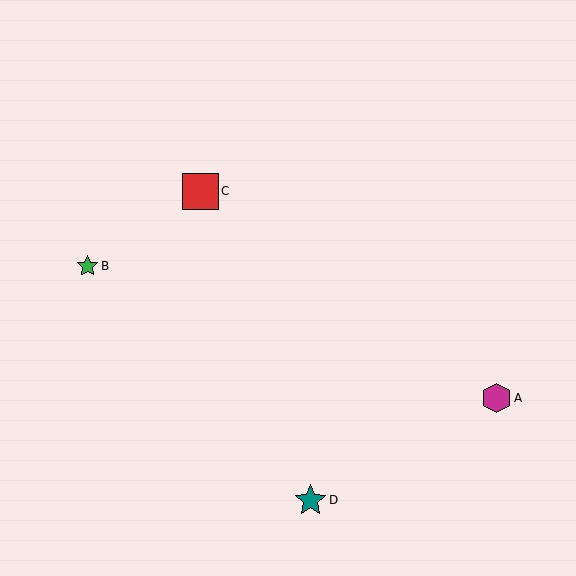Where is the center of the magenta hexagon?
The center of the magenta hexagon is at (496, 398).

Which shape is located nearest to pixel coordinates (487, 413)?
The magenta hexagon (labeled A) at (496, 398) is nearest to that location.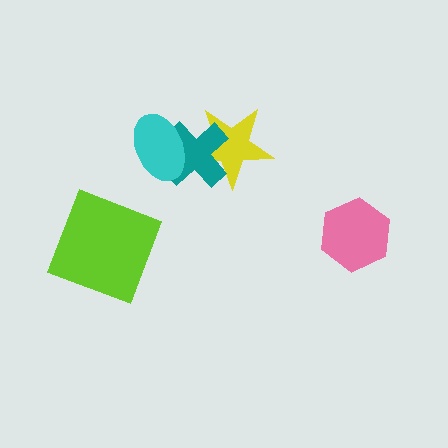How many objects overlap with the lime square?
0 objects overlap with the lime square.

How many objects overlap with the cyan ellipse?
1 object overlaps with the cyan ellipse.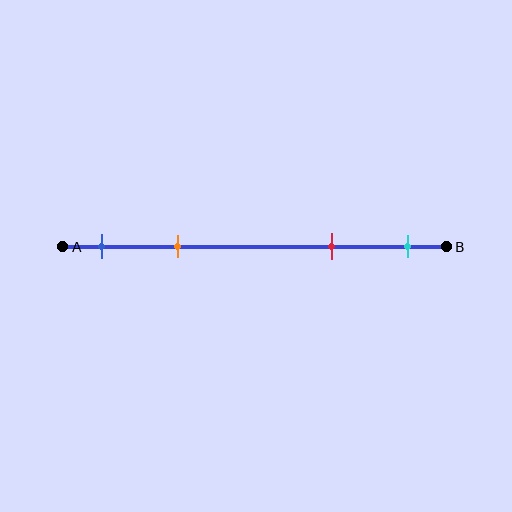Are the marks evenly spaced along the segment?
No, the marks are not evenly spaced.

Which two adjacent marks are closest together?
The blue and orange marks are the closest adjacent pair.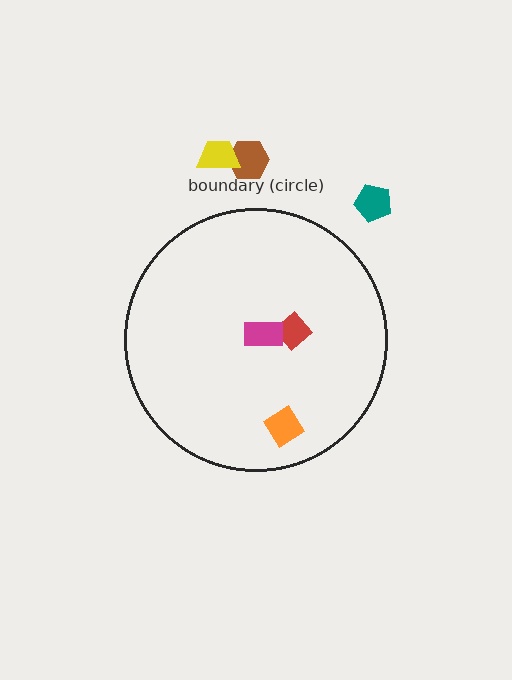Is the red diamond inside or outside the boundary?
Inside.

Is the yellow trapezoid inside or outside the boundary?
Outside.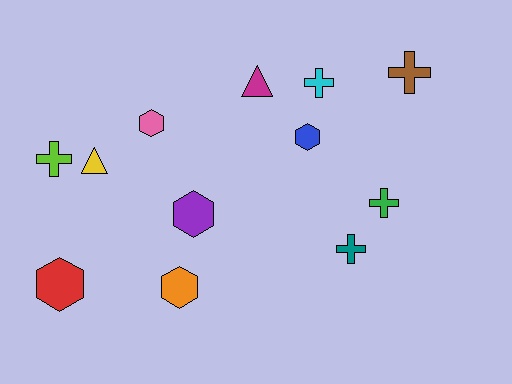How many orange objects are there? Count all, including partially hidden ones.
There is 1 orange object.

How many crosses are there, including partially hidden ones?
There are 5 crosses.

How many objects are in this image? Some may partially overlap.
There are 12 objects.